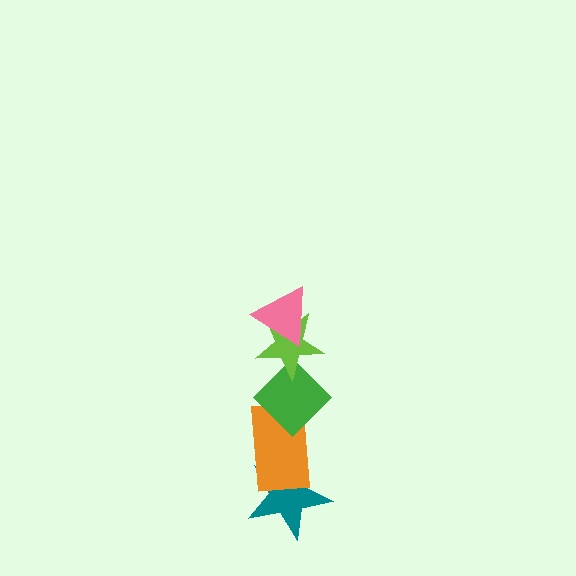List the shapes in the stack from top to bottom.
From top to bottom: the pink triangle, the lime star, the green diamond, the orange rectangle, the teal star.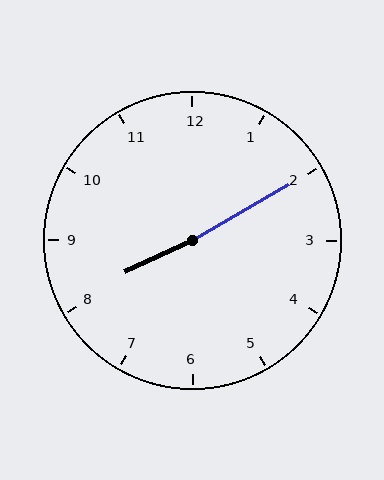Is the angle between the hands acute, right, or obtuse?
It is obtuse.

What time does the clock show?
8:10.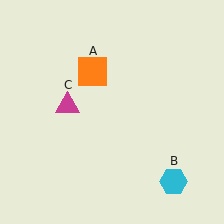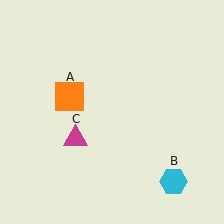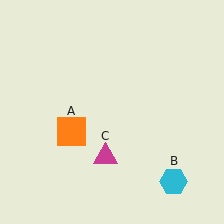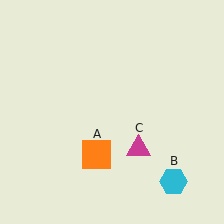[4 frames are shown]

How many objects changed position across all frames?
2 objects changed position: orange square (object A), magenta triangle (object C).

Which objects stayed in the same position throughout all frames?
Cyan hexagon (object B) remained stationary.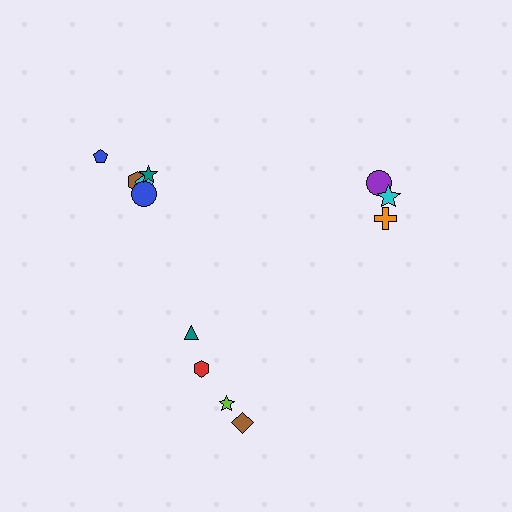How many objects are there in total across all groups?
There are 12 objects.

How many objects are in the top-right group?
There are 3 objects.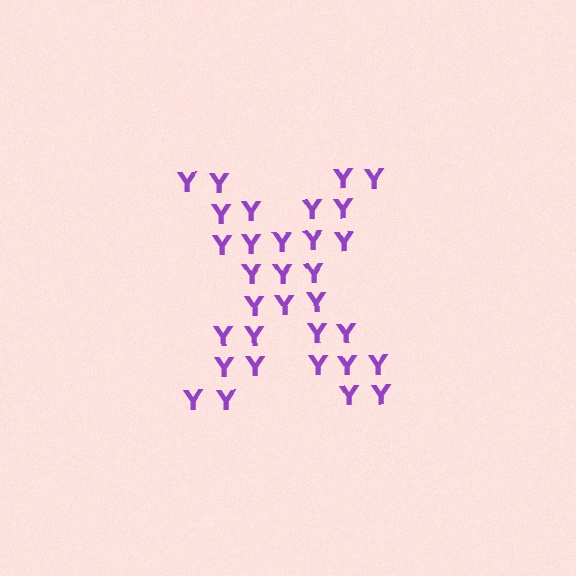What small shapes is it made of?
It is made of small letter Y's.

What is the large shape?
The large shape is the letter X.